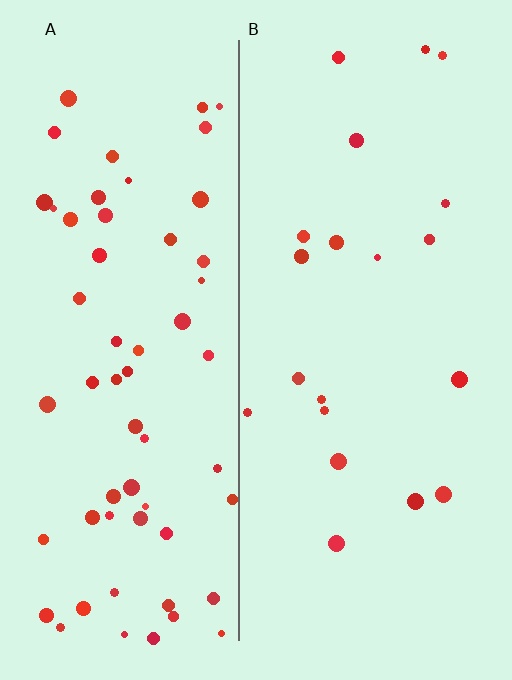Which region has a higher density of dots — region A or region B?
A (the left).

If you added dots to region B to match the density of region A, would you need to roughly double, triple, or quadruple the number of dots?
Approximately triple.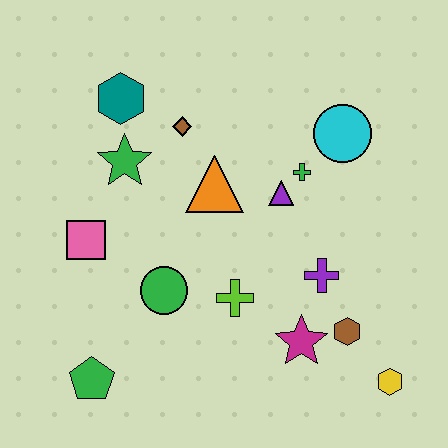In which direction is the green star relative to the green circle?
The green star is above the green circle.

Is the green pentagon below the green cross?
Yes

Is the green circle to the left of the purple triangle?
Yes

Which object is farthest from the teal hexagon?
The yellow hexagon is farthest from the teal hexagon.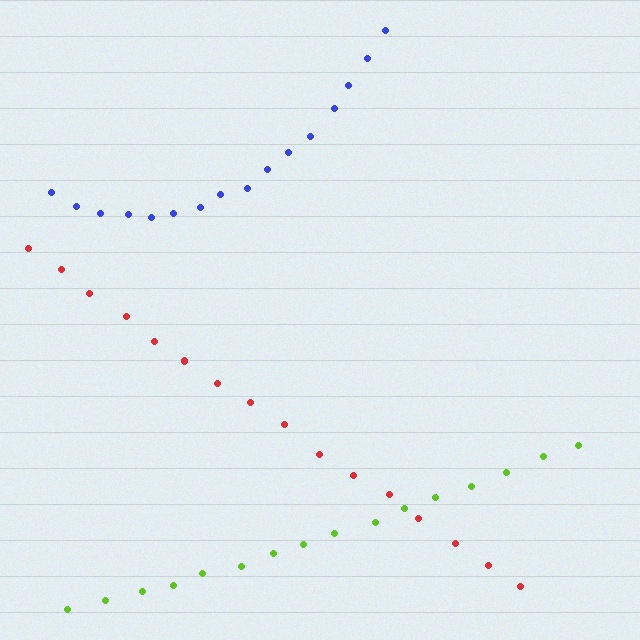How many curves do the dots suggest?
There are 3 distinct paths.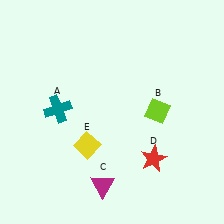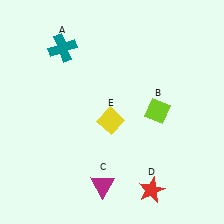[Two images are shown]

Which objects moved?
The objects that moved are: the teal cross (A), the red star (D), the yellow diamond (E).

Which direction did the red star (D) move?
The red star (D) moved down.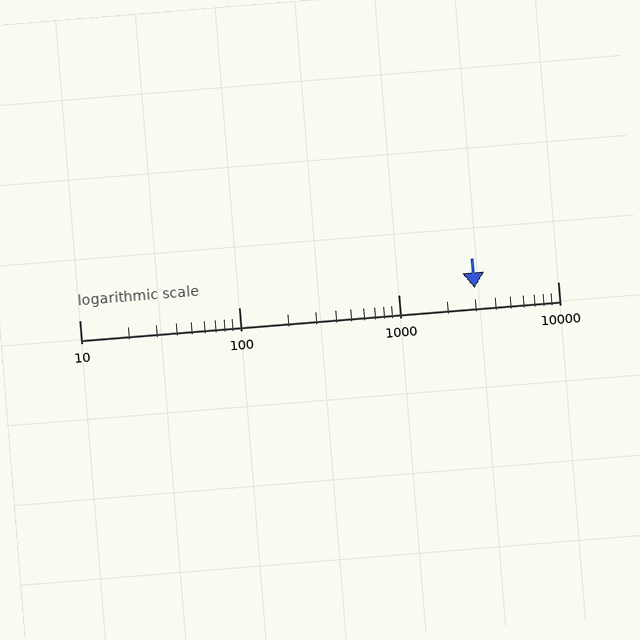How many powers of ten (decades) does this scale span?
The scale spans 3 decades, from 10 to 10000.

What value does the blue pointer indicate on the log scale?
The pointer indicates approximately 3000.